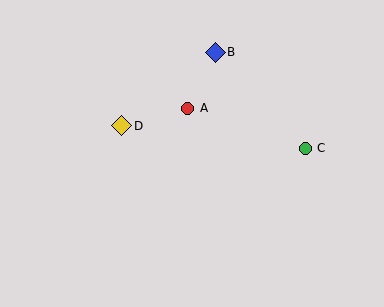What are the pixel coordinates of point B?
Point B is at (215, 52).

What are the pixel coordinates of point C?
Point C is at (305, 148).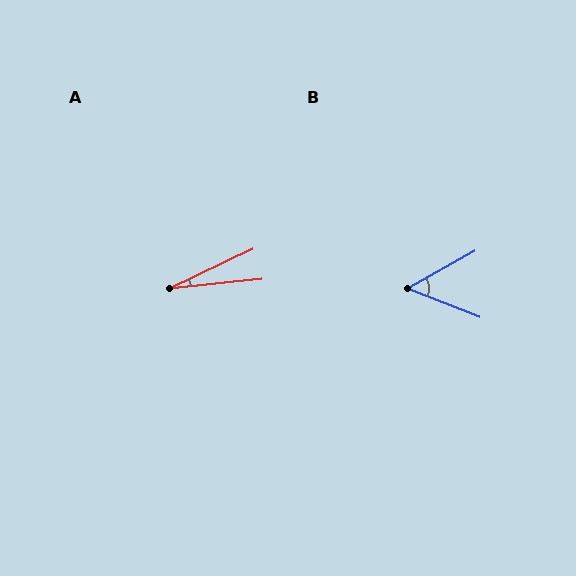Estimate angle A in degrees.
Approximately 19 degrees.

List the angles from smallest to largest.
A (19°), B (51°).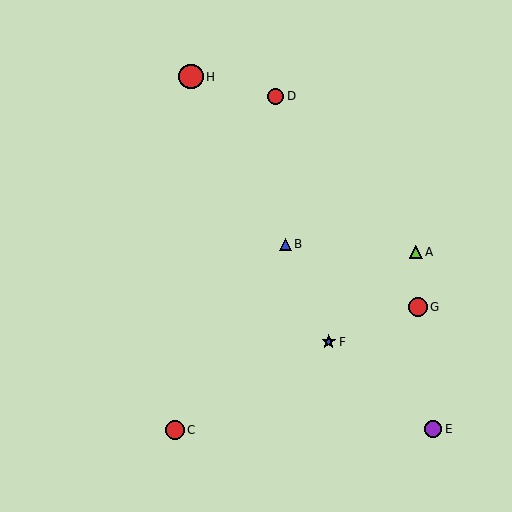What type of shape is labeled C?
Shape C is a red circle.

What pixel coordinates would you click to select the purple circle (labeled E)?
Click at (433, 429) to select the purple circle E.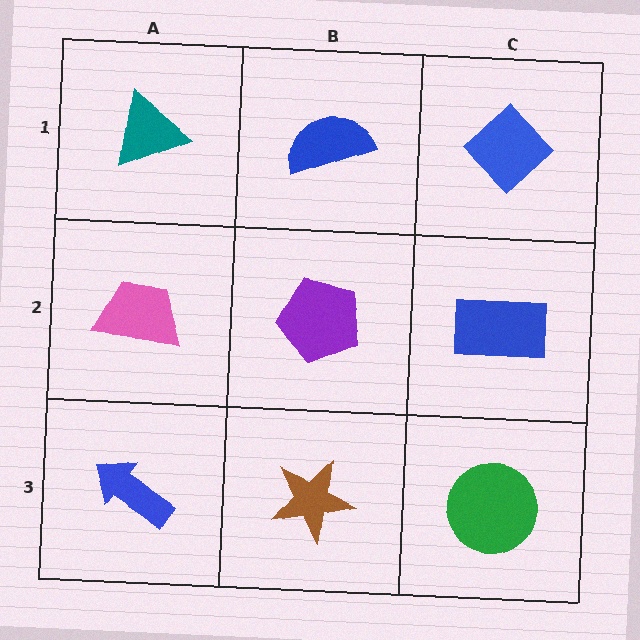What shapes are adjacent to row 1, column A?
A pink trapezoid (row 2, column A), a blue semicircle (row 1, column B).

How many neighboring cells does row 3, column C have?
2.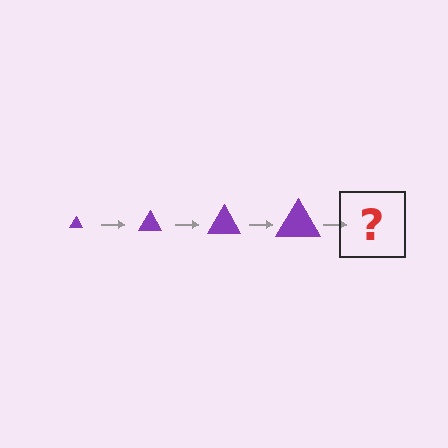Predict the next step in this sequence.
The next step is a purple triangle, larger than the previous one.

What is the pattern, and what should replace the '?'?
The pattern is that the triangle gets progressively larger each step. The '?' should be a purple triangle, larger than the previous one.